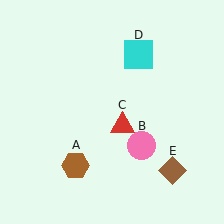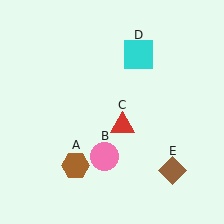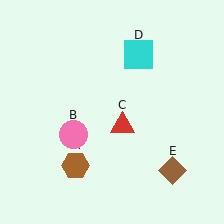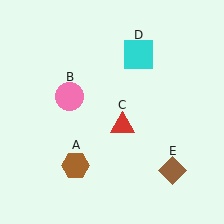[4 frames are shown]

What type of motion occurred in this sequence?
The pink circle (object B) rotated clockwise around the center of the scene.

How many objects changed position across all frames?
1 object changed position: pink circle (object B).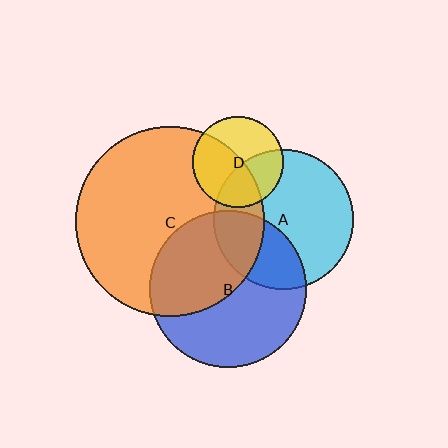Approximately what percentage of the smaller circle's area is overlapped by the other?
Approximately 45%.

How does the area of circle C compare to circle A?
Approximately 1.8 times.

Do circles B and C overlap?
Yes.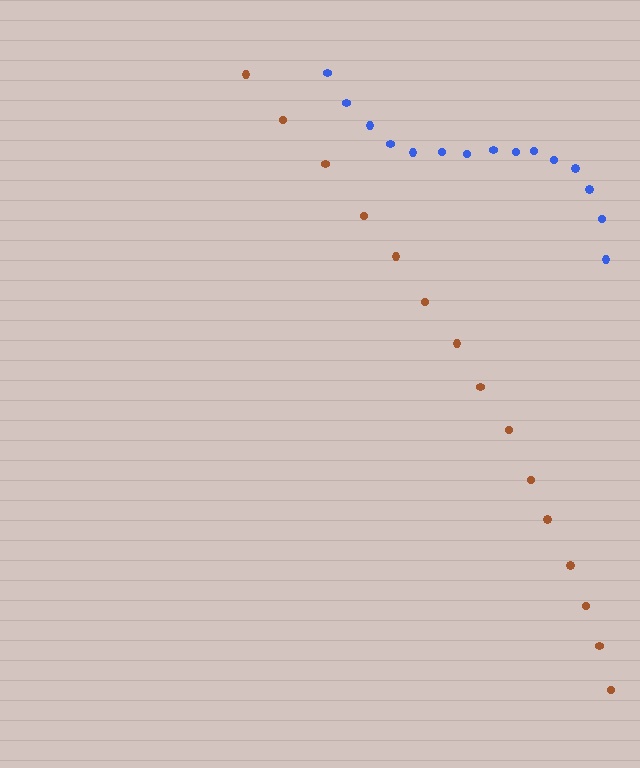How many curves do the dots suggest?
There are 2 distinct paths.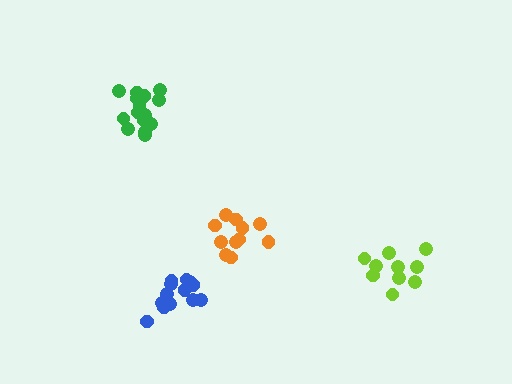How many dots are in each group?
Group 1: 13 dots, Group 2: 11 dots, Group 3: 15 dots, Group 4: 10 dots (49 total).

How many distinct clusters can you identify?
There are 4 distinct clusters.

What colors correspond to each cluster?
The clusters are colored: blue, orange, green, lime.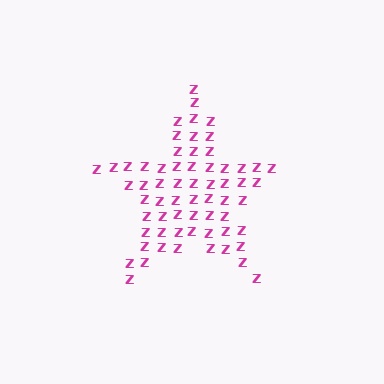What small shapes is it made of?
It is made of small letter Z's.